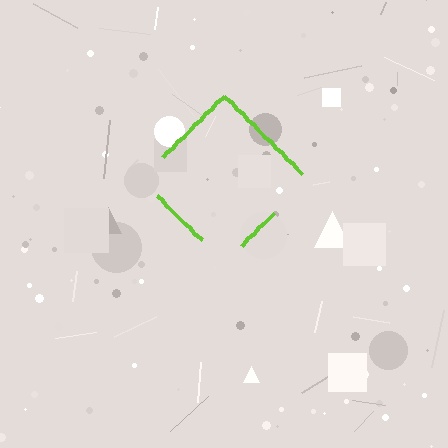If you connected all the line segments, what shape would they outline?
They would outline a diamond.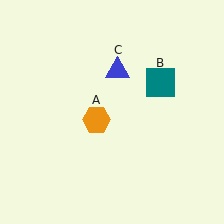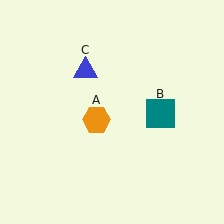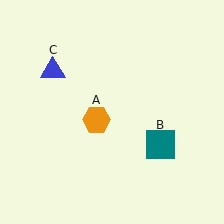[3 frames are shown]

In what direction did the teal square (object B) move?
The teal square (object B) moved down.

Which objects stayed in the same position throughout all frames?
Orange hexagon (object A) remained stationary.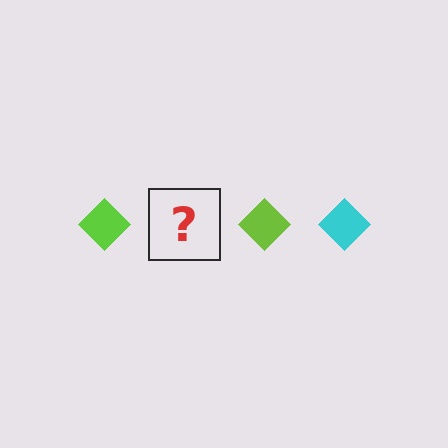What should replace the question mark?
The question mark should be replaced with a cyan diamond.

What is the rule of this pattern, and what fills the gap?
The rule is that the pattern cycles through lime, cyan diamonds. The gap should be filled with a cyan diamond.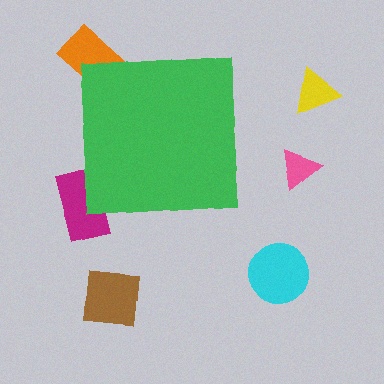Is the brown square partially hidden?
No, the brown square is fully visible.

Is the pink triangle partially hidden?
No, the pink triangle is fully visible.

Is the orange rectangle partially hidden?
Yes, the orange rectangle is partially hidden behind the green square.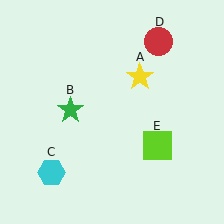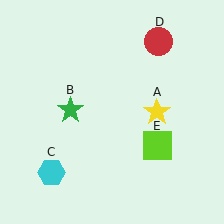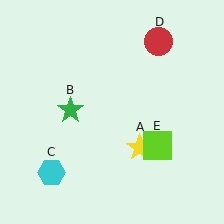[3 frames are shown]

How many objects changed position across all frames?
1 object changed position: yellow star (object A).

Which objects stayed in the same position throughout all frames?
Green star (object B) and cyan hexagon (object C) and red circle (object D) and lime square (object E) remained stationary.